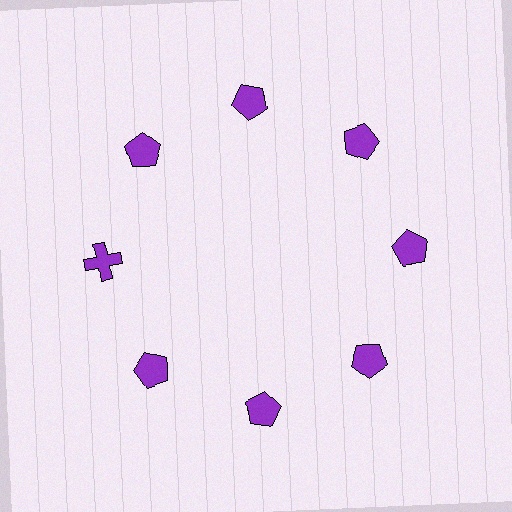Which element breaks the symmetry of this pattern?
The purple cross at roughly the 9 o'clock position breaks the symmetry. All other shapes are purple pentagons.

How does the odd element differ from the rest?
It has a different shape: cross instead of pentagon.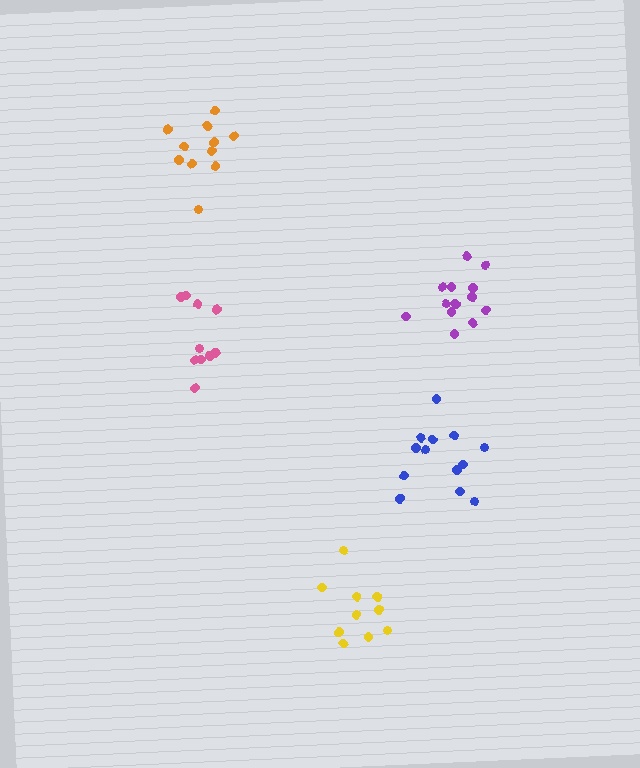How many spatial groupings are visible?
There are 5 spatial groupings.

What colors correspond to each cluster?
The clusters are colored: pink, blue, orange, purple, yellow.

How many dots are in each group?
Group 1: 10 dots, Group 2: 13 dots, Group 3: 11 dots, Group 4: 13 dots, Group 5: 10 dots (57 total).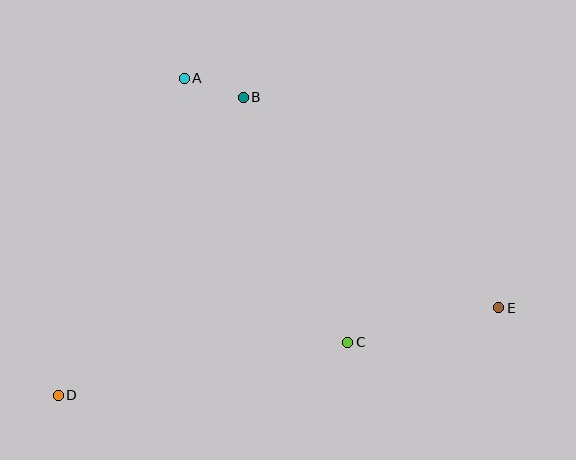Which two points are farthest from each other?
Points D and E are farthest from each other.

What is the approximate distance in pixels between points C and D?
The distance between C and D is approximately 294 pixels.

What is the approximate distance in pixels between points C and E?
The distance between C and E is approximately 155 pixels.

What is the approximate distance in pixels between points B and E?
The distance between B and E is approximately 331 pixels.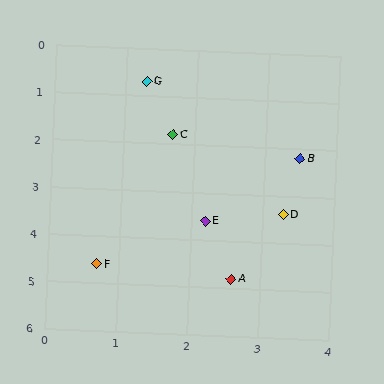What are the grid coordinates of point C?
Point C is at approximately (1.7, 1.8).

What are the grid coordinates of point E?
Point E is at approximately (2.2, 3.6).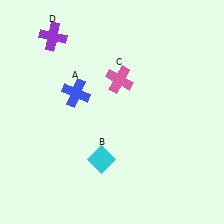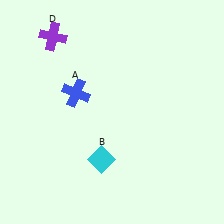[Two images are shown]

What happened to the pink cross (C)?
The pink cross (C) was removed in Image 2. It was in the top-right area of Image 1.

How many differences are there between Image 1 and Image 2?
There is 1 difference between the two images.